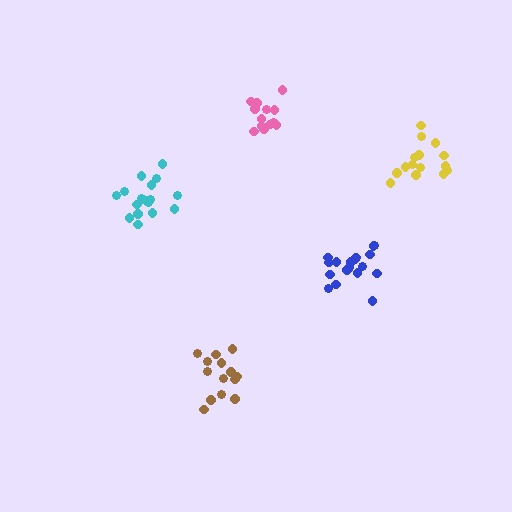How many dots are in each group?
Group 1: 14 dots, Group 2: 18 dots, Group 3: 17 dots, Group 4: 13 dots, Group 5: 15 dots (77 total).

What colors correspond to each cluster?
The clusters are colored: brown, blue, cyan, pink, yellow.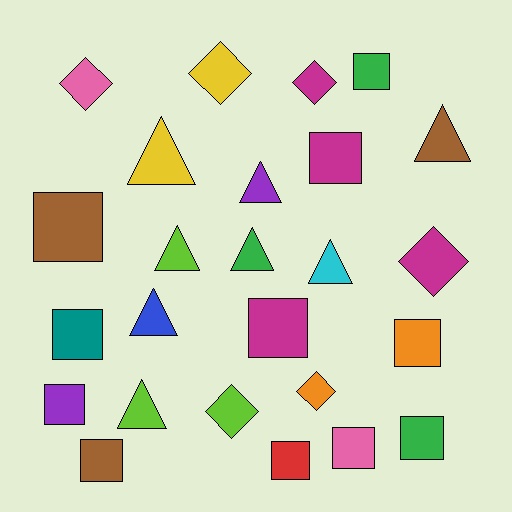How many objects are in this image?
There are 25 objects.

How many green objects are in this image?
There are 3 green objects.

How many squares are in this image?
There are 11 squares.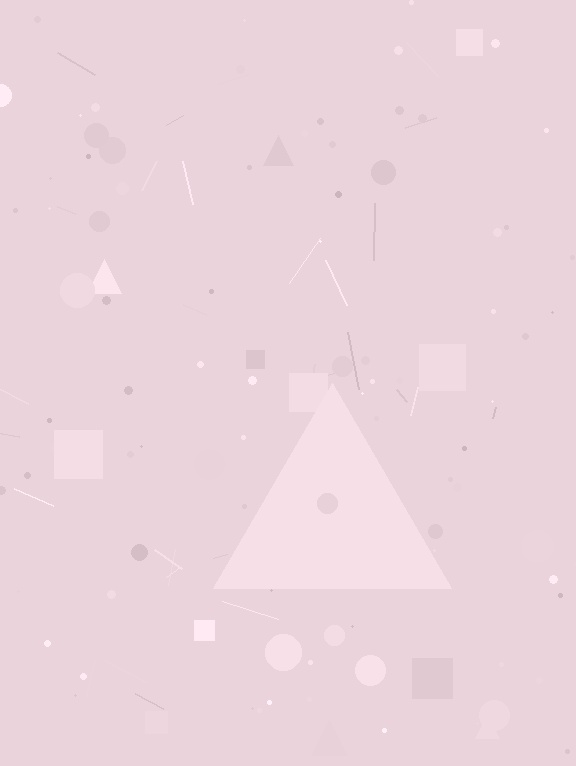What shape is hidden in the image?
A triangle is hidden in the image.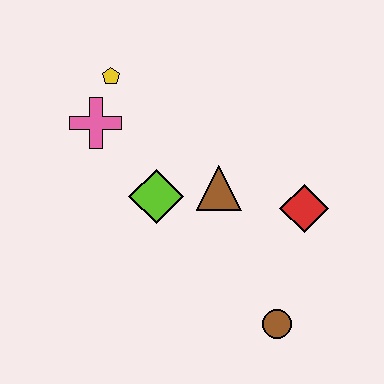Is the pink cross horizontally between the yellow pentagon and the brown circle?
No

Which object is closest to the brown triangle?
The lime diamond is closest to the brown triangle.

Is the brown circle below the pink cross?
Yes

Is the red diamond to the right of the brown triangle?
Yes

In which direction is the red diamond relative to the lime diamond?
The red diamond is to the right of the lime diamond.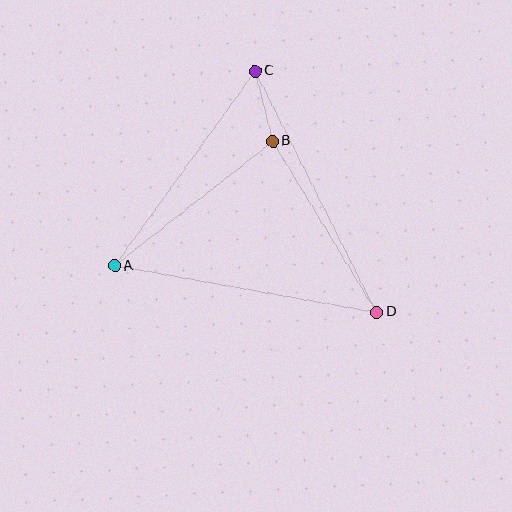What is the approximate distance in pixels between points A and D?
The distance between A and D is approximately 266 pixels.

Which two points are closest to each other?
Points B and C are closest to each other.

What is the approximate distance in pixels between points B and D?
The distance between B and D is approximately 200 pixels.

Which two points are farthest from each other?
Points C and D are farthest from each other.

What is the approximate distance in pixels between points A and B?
The distance between A and B is approximately 201 pixels.